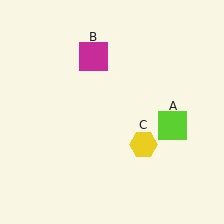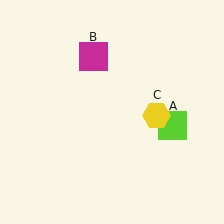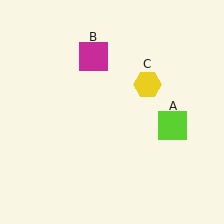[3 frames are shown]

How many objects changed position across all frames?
1 object changed position: yellow hexagon (object C).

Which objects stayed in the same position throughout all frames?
Lime square (object A) and magenta square (object B) remained stationary.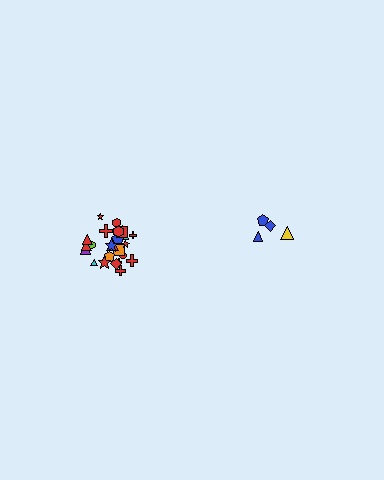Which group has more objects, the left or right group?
The left group.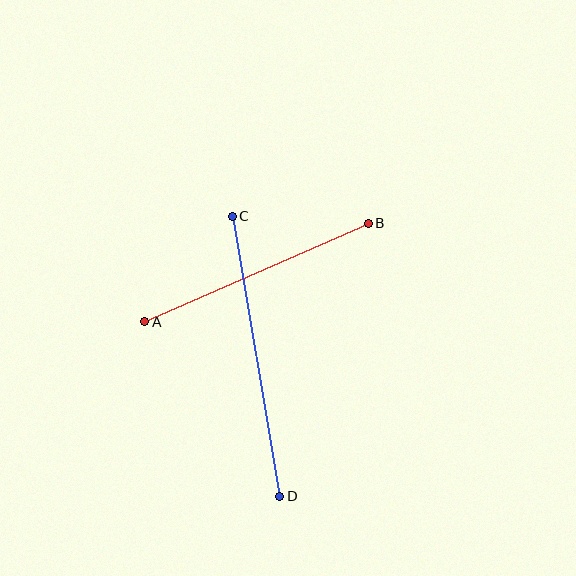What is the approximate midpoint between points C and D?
The midpoint is at approximately (256, 356) pixels.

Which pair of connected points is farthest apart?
Points C and D are farthest apart.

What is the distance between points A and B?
The distance is approximately 244 pixels.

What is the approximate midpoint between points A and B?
The midpoint is at approximately (257, 273) pixels.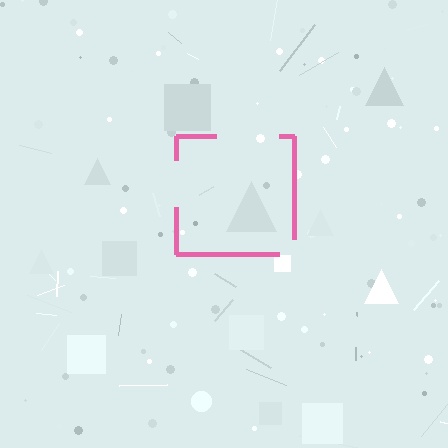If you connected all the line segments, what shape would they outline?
They would outline a square.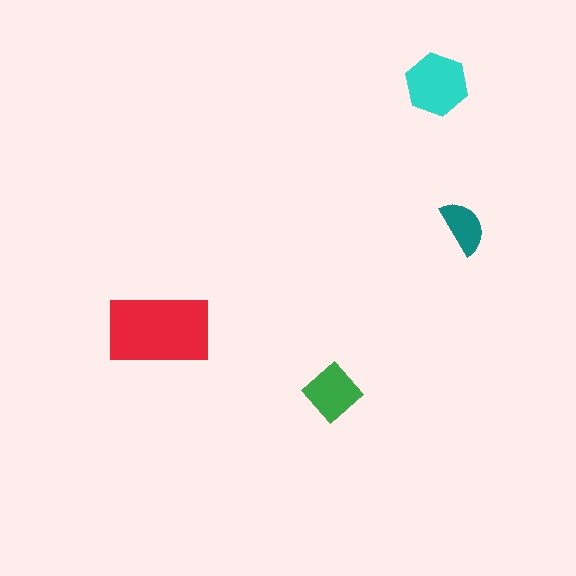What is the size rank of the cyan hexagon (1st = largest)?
2nd.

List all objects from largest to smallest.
The red rectangle, the cyan hexagon, the green diamond, the teal semicircle.